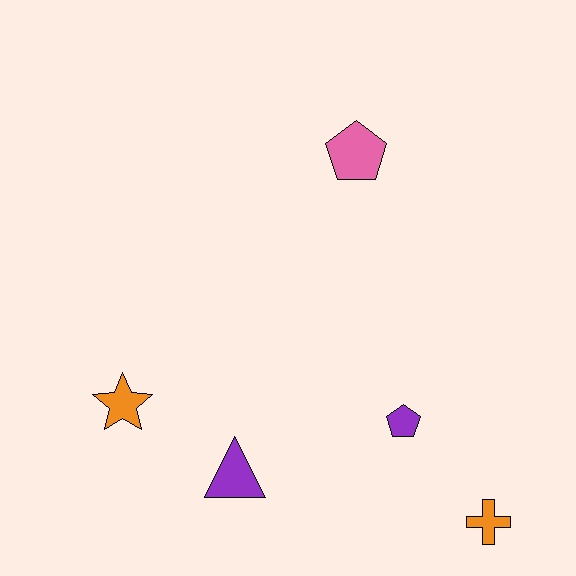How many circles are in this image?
There are no circles.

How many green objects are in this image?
There are no green objects.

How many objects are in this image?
There are 5 objects.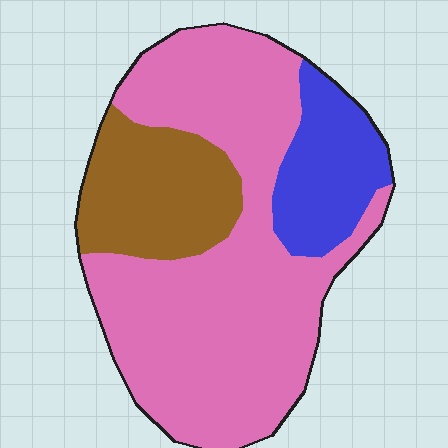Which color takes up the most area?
Pink, at roughly 65%.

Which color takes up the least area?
Blue, at roughly 15%.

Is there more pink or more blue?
Pink.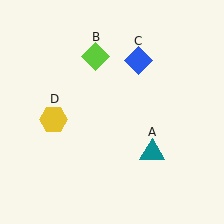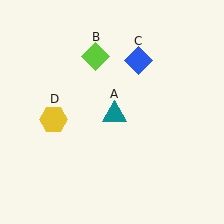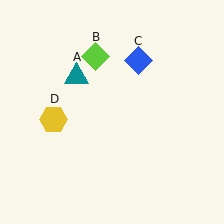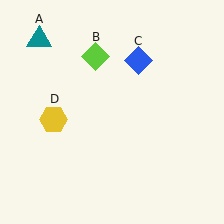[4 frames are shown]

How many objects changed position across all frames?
1 object changed position: teal triangle (object A).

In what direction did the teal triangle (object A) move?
The teal triangle (object A) moved up and to the left.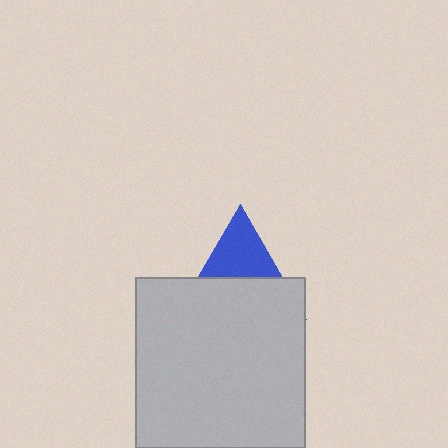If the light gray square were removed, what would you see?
You would see the complete blue triangle.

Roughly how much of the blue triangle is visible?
A small part of it is visible (roughly 41%).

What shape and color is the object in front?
The object in front is a light gray square.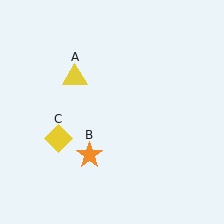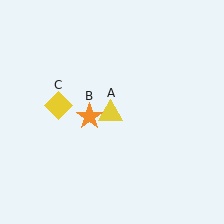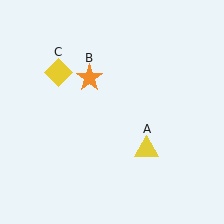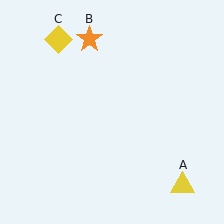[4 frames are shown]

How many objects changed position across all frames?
3 objects changed position: yellow triangle (object A), orange star (object B), yellow diamond (object C).